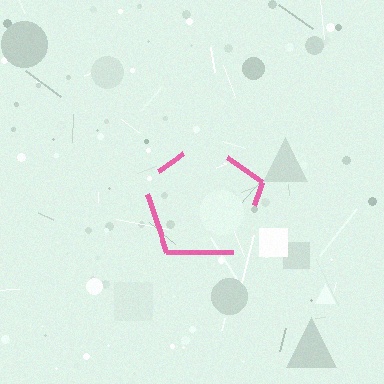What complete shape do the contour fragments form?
The contour fragments form a pentagon.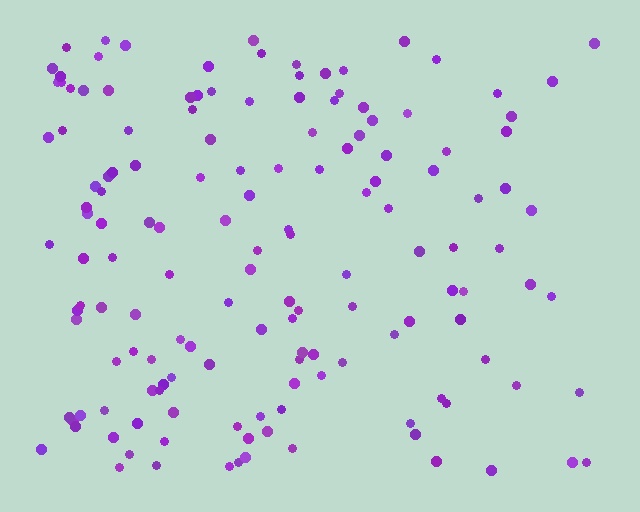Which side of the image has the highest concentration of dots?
The left.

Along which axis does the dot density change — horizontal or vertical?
Horizontal.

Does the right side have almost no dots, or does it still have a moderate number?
Still a moderate number, just noticeably fewer than the left.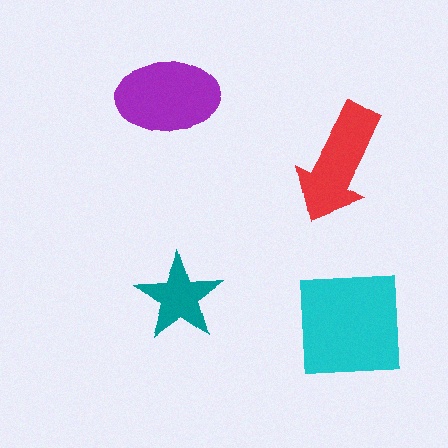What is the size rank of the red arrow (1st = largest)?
3rd.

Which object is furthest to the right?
The cyan square is rightmost.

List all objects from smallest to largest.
The teal star, the red arrow, the purple ellipse, the cyan square.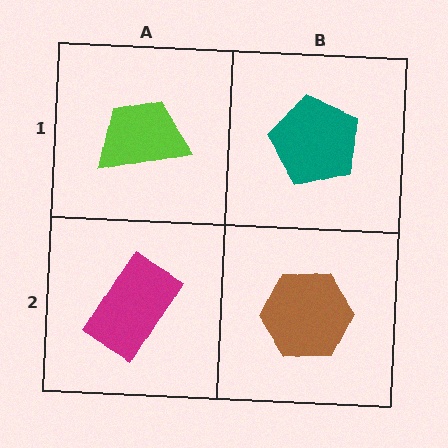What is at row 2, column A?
A magenta rectangle.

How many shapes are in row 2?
2 shapes.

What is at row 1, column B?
A teal pentagon.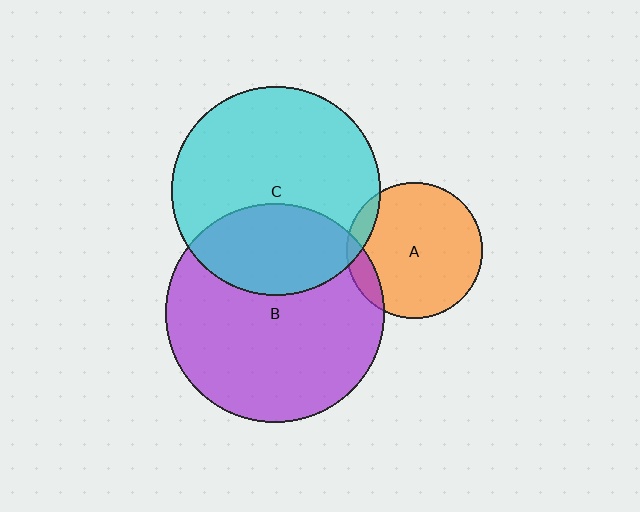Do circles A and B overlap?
Yes.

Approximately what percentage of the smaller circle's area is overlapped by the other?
Approximately 10%.